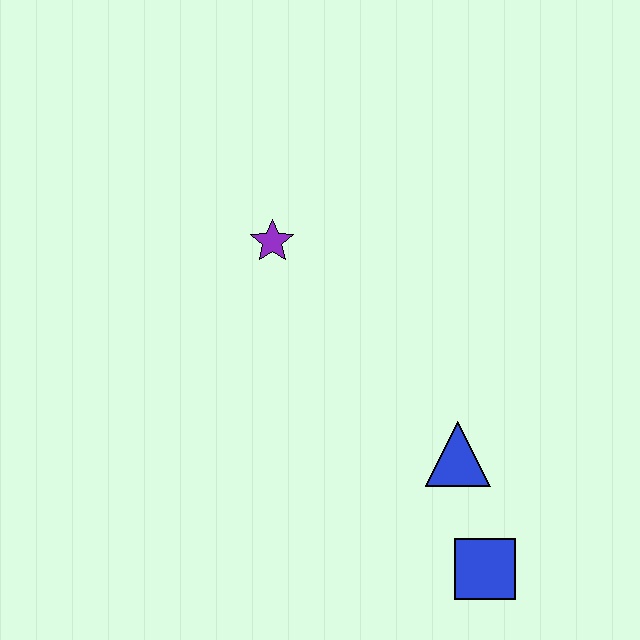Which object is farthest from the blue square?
The purple star is farthest from the blue square.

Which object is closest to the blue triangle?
The blue square is closest to the blue triangle.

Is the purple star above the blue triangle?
Yes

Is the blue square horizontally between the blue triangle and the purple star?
No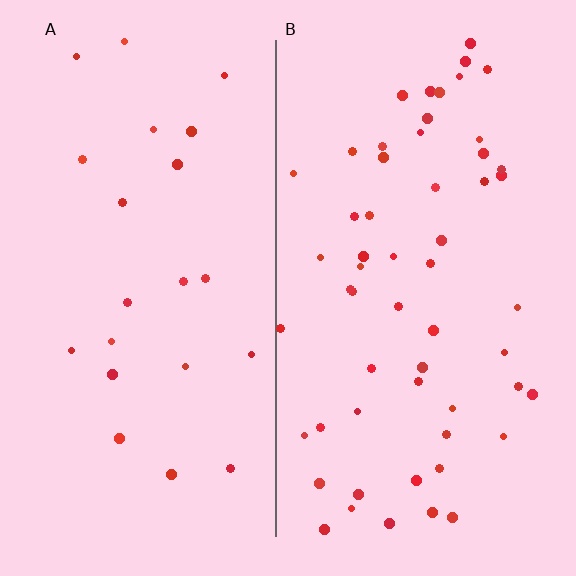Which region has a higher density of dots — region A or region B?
B (the right).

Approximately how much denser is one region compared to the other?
Approximately 2.6× — region B over region A.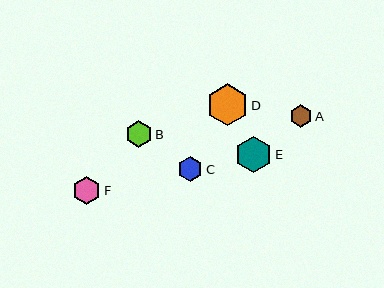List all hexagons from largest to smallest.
From largest to smallest: D, E, F, B, C, A.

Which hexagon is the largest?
Hexagon D is the largest with a size of approximately 42 pixels.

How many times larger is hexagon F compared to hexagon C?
Hexagon F is approximately 1.2 times the size of hexagon C.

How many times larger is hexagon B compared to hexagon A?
Hexagon B is approximately 1.2 times the size of hexagon A.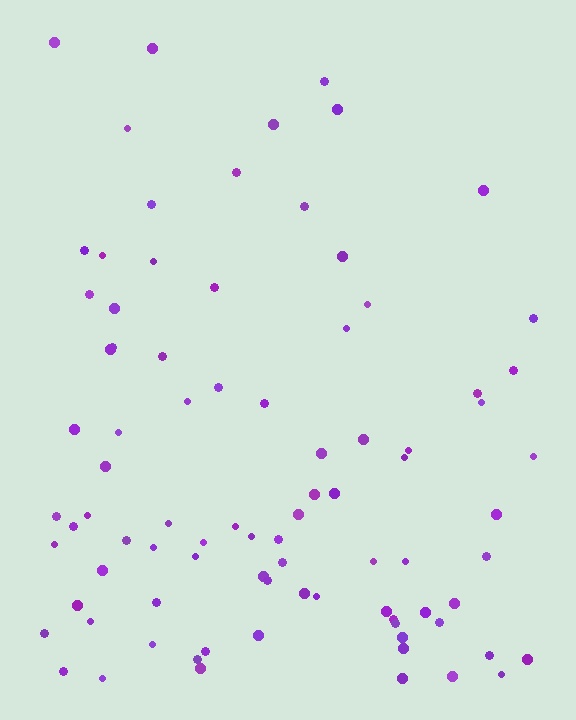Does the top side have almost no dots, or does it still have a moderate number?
Still a moderate number, just noticeably fewer than the bottom.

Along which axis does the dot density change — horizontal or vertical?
Vertical.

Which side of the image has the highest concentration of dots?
The bottom.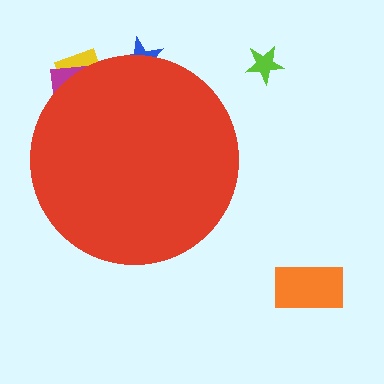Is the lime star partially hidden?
No, the lime star is fully visible.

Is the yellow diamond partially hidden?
Yes, the yellow diamond is partially hidden behind the red circle.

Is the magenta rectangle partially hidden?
Yes, the magenta rectangle is partially hidden behind the red circle.